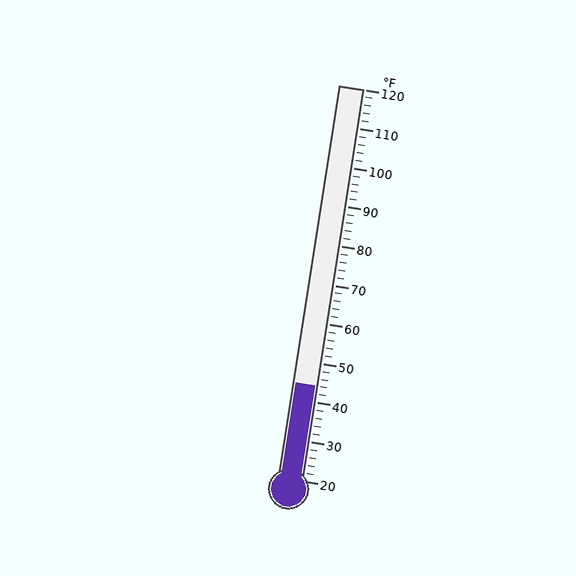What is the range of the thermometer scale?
The thermometer scale ranges from 20°F to 120°F.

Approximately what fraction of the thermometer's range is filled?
The thermometer is filled to approximately 25% of its range.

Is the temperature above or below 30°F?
The temperature is above 30°F.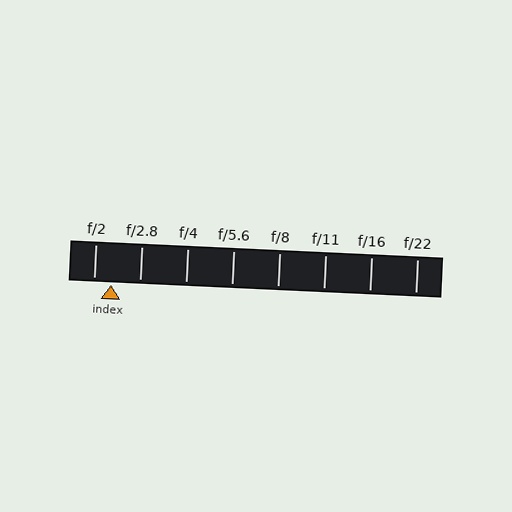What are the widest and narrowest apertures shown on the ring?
The widest aperture shown is f/2 and the narrowest is f/22.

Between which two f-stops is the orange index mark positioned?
The index mark is between f/2 and f/2.8.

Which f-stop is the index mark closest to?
The index mark is closest to f/2.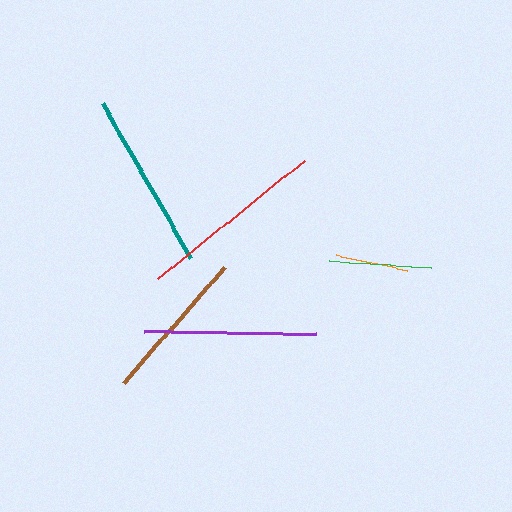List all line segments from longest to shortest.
From longest to shortest: red, teal, purple, brown, green, orange.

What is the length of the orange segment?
The orange segment is approximately 73 pixels long.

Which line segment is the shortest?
The orange line is the shortest at approximately 73 pixels.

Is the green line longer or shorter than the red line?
The red line is longer than the green line.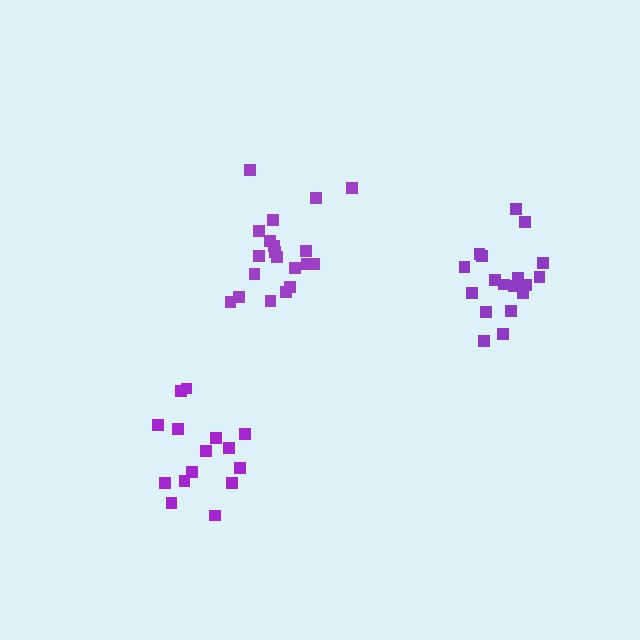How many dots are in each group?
Group 1: 15 dots, Group 2: 18 dots, Group 3: 20 dots (53 total).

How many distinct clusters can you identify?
There are 3 distinct clusters.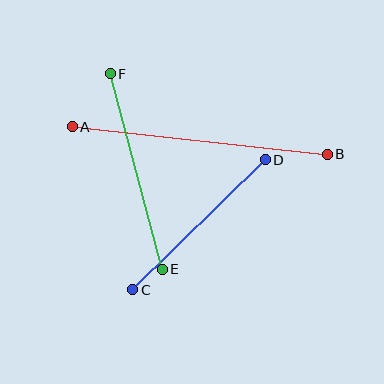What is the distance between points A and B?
The distance is approximately 256 pixels.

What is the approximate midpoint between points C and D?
The midpoint is at approximately (199, 225) pixels.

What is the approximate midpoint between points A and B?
The midpoint is at approximately (200, 141) pixels.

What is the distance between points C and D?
The distance is approximately 185 pixels.